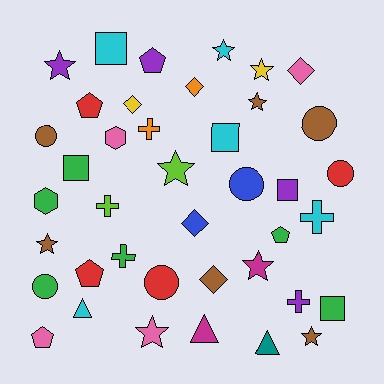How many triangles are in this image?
There are 3 triangles.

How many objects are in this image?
There are 40 objects.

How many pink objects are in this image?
There are 4 pink objects.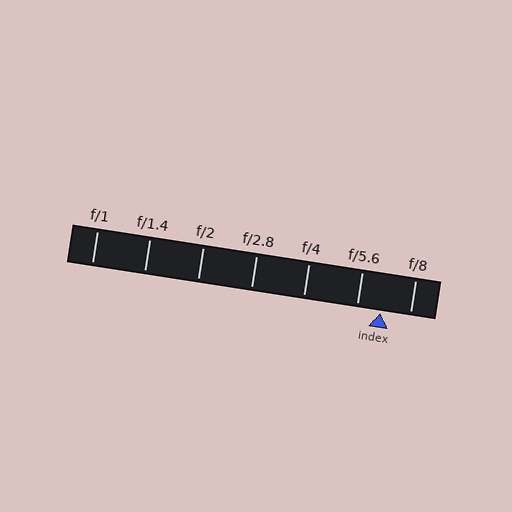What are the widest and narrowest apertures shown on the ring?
The widest aperture shown is f/1 and the narrowest is f/8.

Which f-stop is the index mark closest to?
The index mark is closest to f/5.6.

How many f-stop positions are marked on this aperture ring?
There are 7 f-stop positions marked.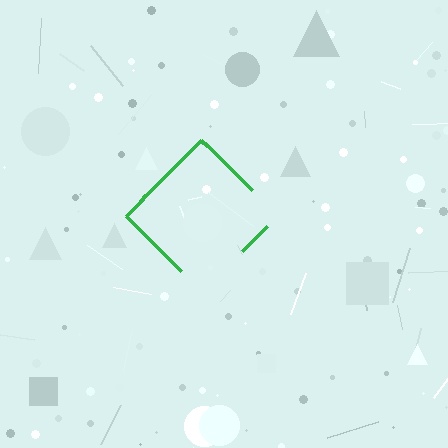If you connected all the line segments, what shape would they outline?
They would outline a diamond.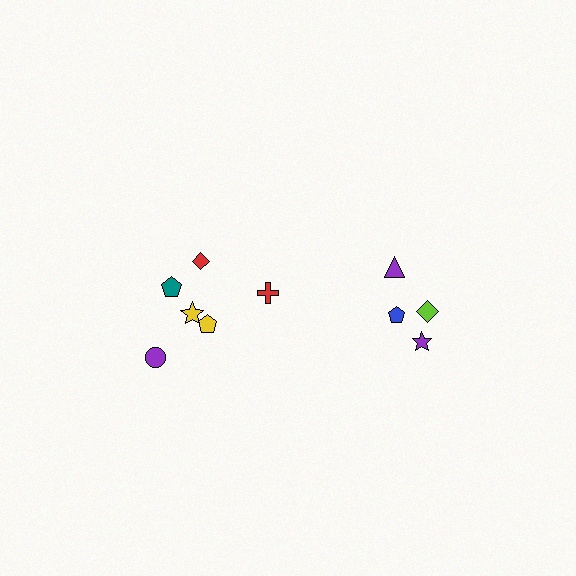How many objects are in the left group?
There are 6 objects.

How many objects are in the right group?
There are 4 objects.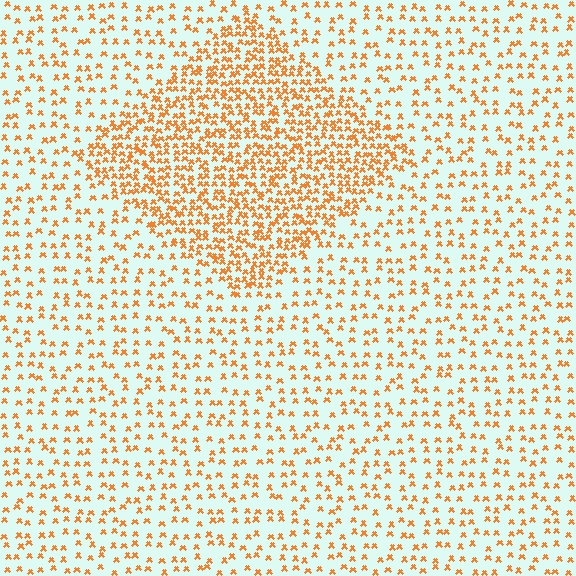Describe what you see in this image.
The image contains small orange elements arranged at two different densities. A diamond-shaped region is visible where the elements are more densely packed than the surrounding area.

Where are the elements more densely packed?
The elements are more densely packed inside the diamond boundary.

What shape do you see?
I see a diamond.